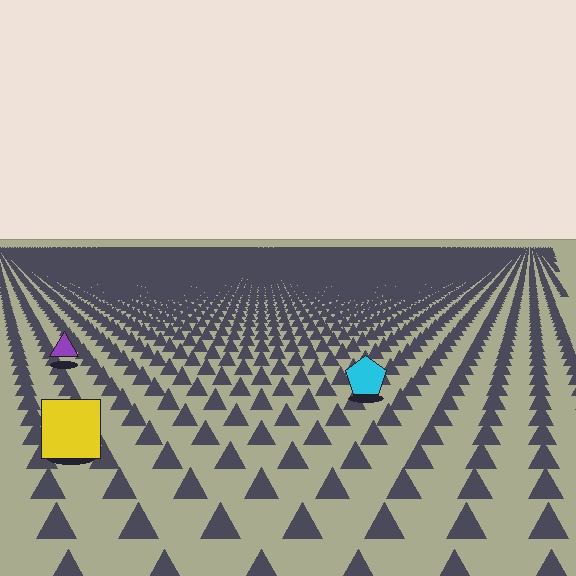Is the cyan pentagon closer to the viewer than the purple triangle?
Yes. The cyan pentagon is closer — you can tell from the texture gradient: the ground texture is coarser near it.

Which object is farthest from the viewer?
The purple triangle is farthest from the viewer. It appears smaller and the ground texture around it is denser.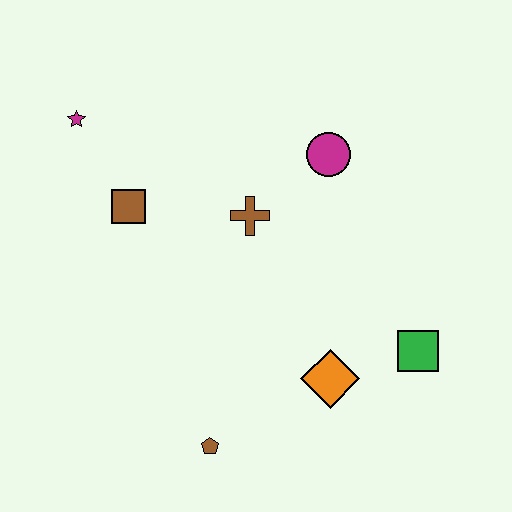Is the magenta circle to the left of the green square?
Yes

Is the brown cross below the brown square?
Yes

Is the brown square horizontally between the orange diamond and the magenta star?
Yes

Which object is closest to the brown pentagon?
The orange diamond is closest to the brown pentagon.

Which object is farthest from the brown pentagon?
The magenta star is farthest from the brown pentagon.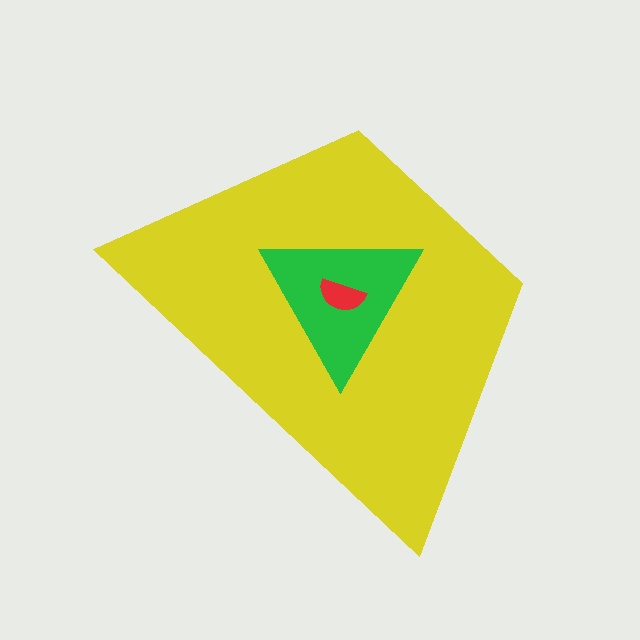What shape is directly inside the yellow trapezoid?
The green triangle.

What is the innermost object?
The red semicircle.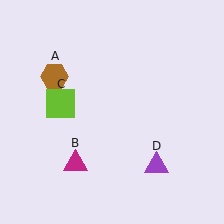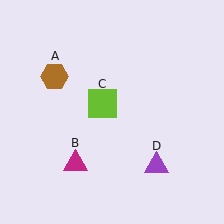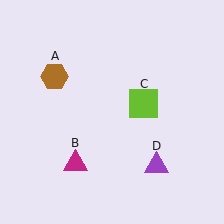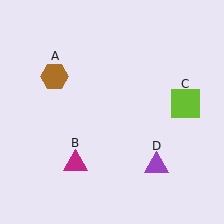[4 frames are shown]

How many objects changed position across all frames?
1 object changed position: lime square (object C).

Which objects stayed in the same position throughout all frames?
Brown hexagon (object A) and magenta triangle (object B) and purple triangle (object D) remained stationary.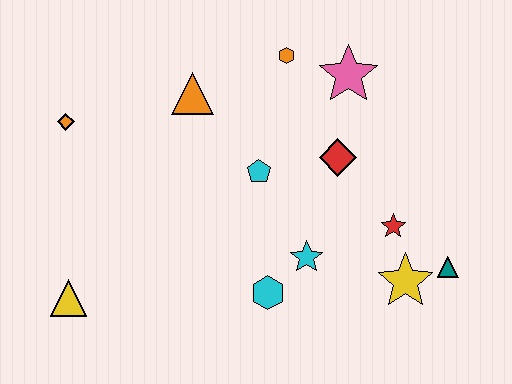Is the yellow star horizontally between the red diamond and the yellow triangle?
No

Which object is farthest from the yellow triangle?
The teal triangle is farthest from the yellow triangle.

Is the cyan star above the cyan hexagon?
Yes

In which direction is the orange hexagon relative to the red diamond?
The orange hexagon is above the red diamond.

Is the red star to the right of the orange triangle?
Yes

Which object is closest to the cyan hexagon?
The cyan star is closest to the cyan hexagon.